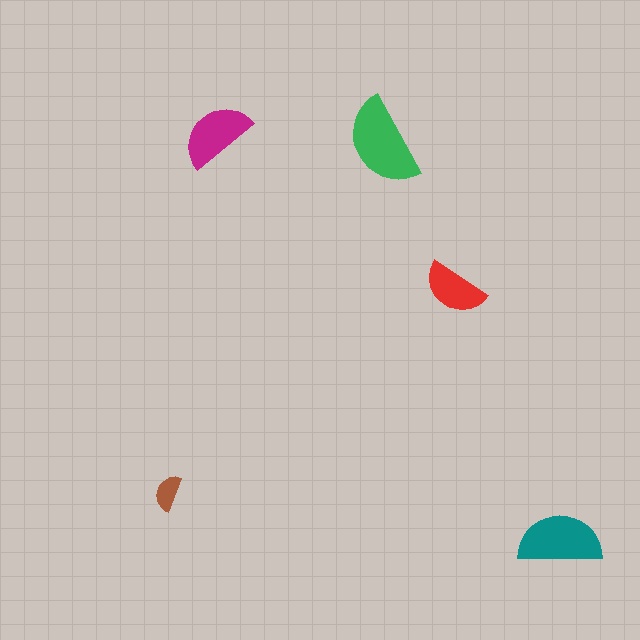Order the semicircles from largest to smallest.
the green one, the teal one, the magenta one, the red one, the brown one.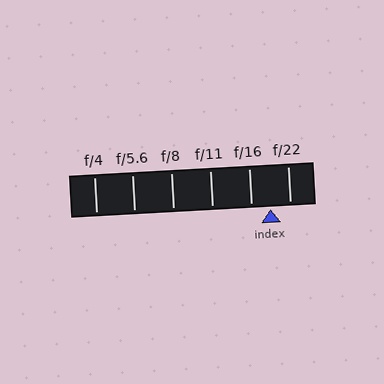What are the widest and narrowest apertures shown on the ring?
The widest aperture shown is f/4 and the narrowest is f/22.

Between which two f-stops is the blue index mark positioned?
The index mark is between f/16 and f/22.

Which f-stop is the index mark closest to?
The index mark is closest to f/16.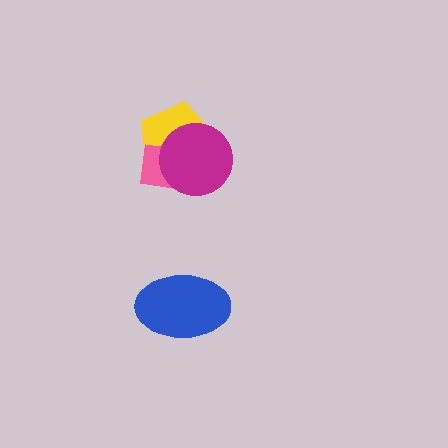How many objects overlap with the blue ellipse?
0 objects overlap with the blue ellipse.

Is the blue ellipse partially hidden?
No, no other shape covers it.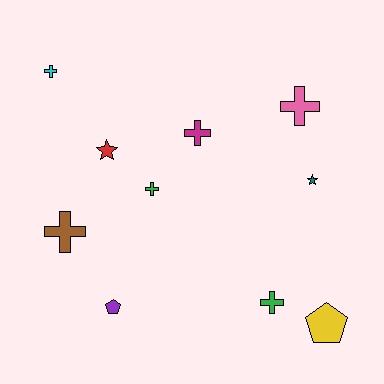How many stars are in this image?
There are 2 stars.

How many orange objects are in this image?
There are no orange objects.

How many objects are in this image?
There are 10 objects.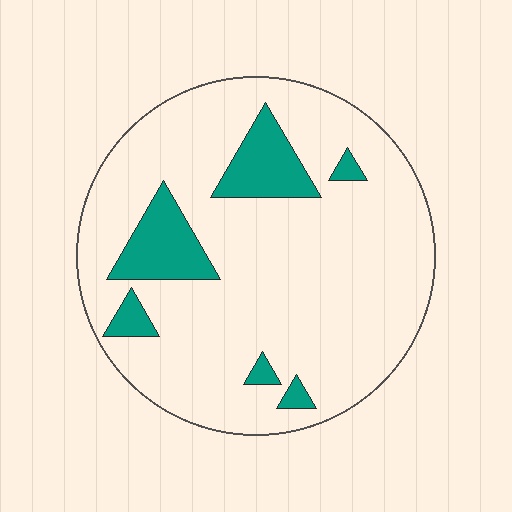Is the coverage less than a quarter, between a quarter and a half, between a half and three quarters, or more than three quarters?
Less than a quarter.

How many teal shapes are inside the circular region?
6.